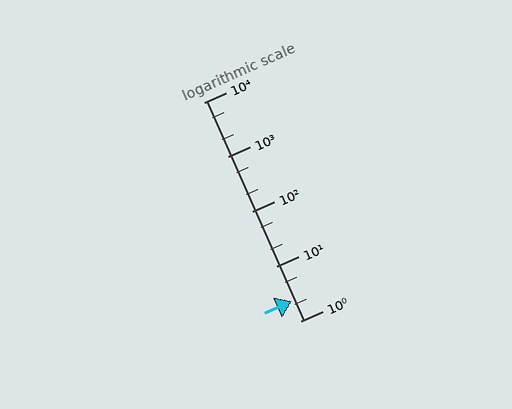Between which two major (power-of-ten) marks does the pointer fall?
The pointer is between 1 and 10.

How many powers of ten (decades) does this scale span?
The scale spans 4 decades, from 1 to 10000.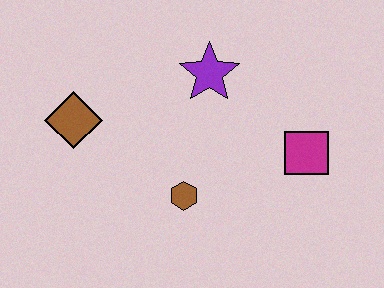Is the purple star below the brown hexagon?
No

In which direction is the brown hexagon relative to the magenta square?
The brown hexagon is to the left of the magenta square.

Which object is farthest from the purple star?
The brown diamond is farthest from the purple star.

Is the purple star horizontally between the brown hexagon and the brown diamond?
No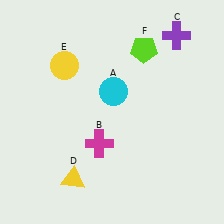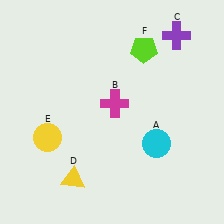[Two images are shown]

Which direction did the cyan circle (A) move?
The cyan circle (A) moved down.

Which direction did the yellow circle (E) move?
The yellow circle (E) moved down.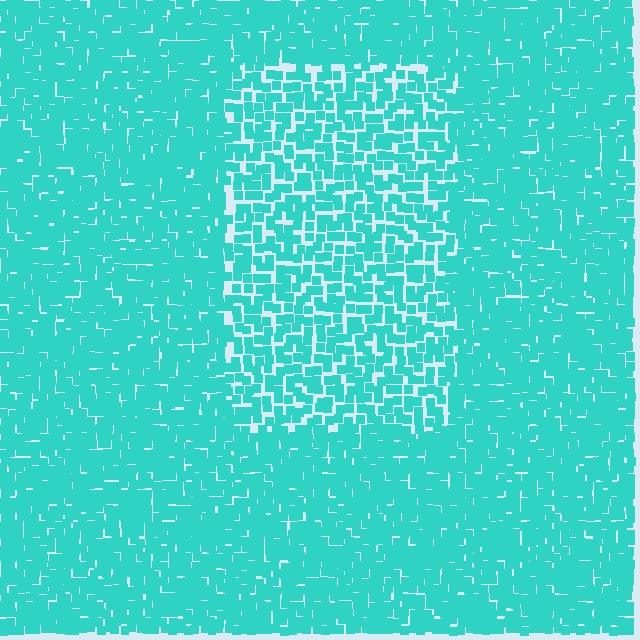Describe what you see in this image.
The image contains small cyan elements arranged at two different densities. A rectangle-shaped region is visible where the elements are less densely packed than the surrounding area.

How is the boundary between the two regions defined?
The boundary is defined by a change in element density (approximately 1.6x ratio). All elements are the same color, size, and shape.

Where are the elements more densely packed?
The elements are more densely packed outside the rectangle boundary.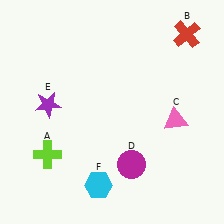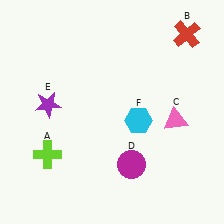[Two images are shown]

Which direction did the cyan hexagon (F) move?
The cyan hexagon (F) moved up.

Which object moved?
The cyan hexagon (F) moved up.